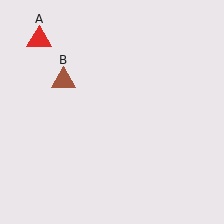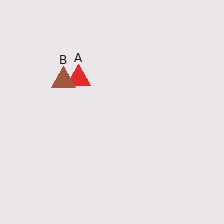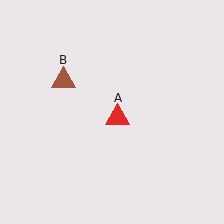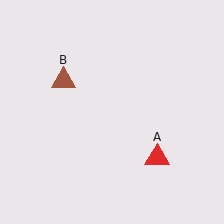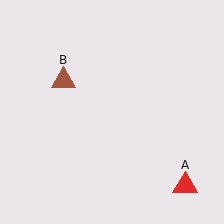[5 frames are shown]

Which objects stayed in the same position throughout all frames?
Brown triangle (object B) remained stationary.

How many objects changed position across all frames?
1 object changed position: red triangle (object A).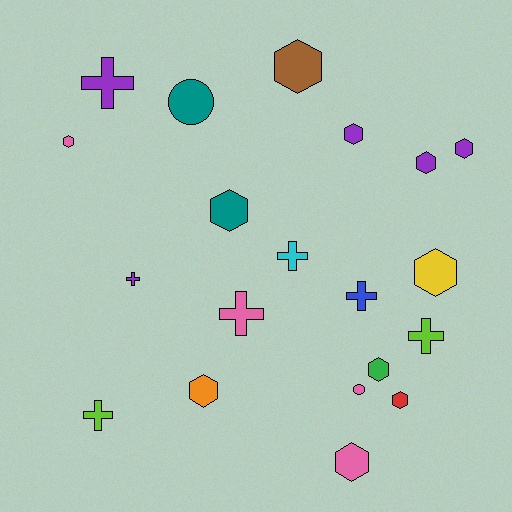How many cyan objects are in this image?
There is 1 cyan object.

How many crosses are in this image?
There are 7 crosses.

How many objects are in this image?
There are 20 objects.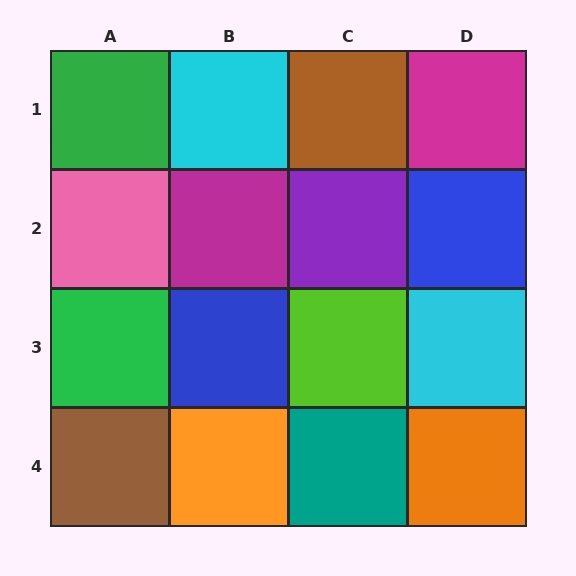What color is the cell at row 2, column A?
Pink.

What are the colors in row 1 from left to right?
Green, cyan, brown, magenta.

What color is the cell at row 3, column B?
Blue.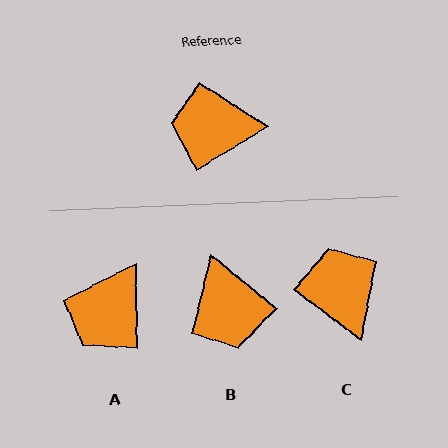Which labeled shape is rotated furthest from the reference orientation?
B, about 109 degrees away.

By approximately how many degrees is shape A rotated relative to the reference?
Approximately 59 degrees counter-clockwise.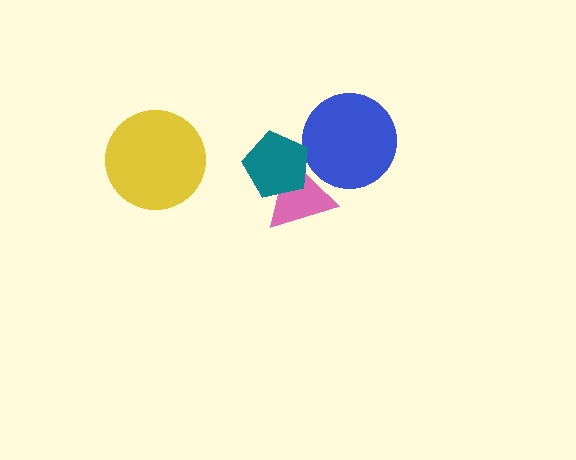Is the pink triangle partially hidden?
Yes, it is partially covered by another shape.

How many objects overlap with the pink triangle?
2 objects overlap with the pink triangle.